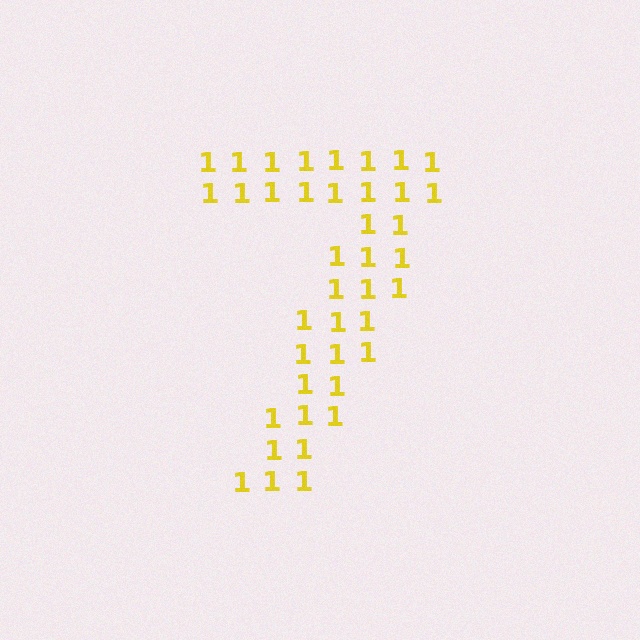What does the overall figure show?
The overall figure shows the digit 7.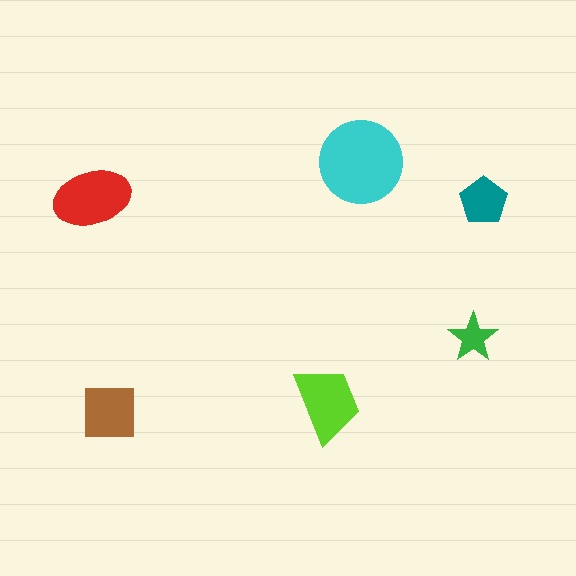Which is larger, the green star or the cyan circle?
The cyan circle.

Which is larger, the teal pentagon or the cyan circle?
The cyan circle.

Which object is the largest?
The cyan circle.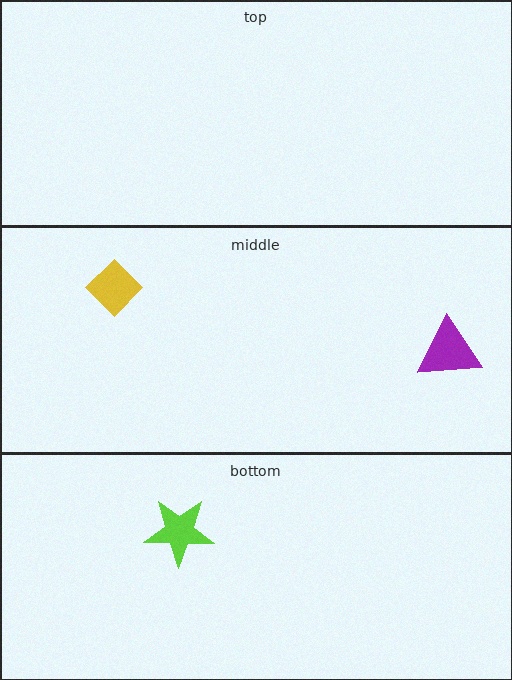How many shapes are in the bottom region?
1.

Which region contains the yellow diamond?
The middle region.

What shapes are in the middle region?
The purple triangle, the yellow diamond.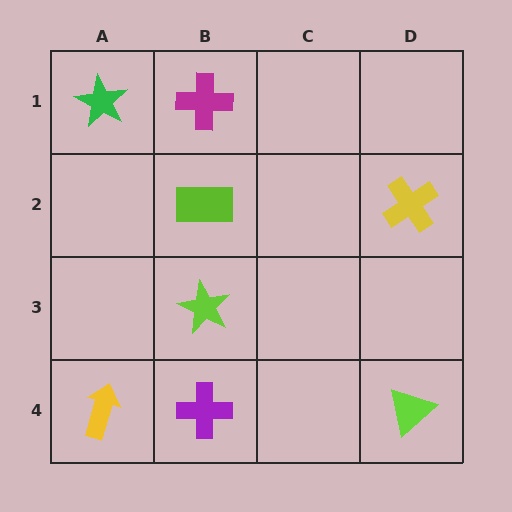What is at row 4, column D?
A lime triangle.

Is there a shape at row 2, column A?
No, that cell is empty.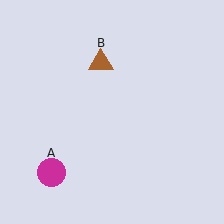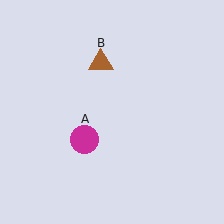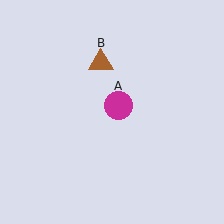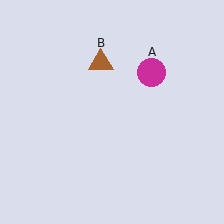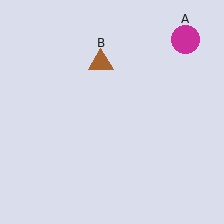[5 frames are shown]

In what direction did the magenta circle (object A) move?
The magenta circle (object A) moved up and to the right.